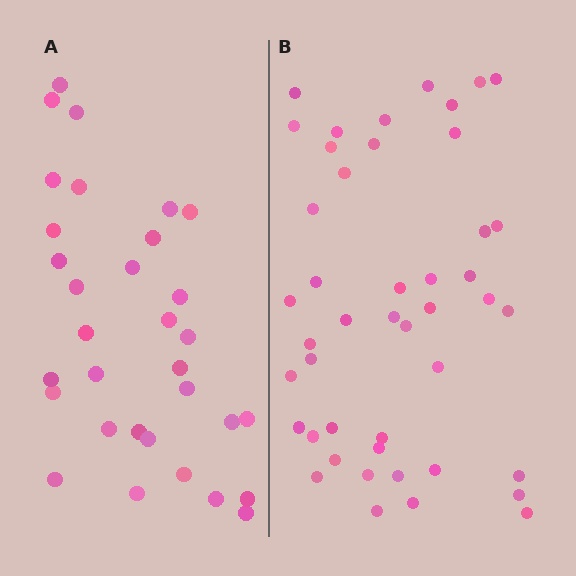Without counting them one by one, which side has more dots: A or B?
Region B (the right region) has more dots.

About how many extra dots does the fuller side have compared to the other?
Region B has approximately 15 more dots than region A.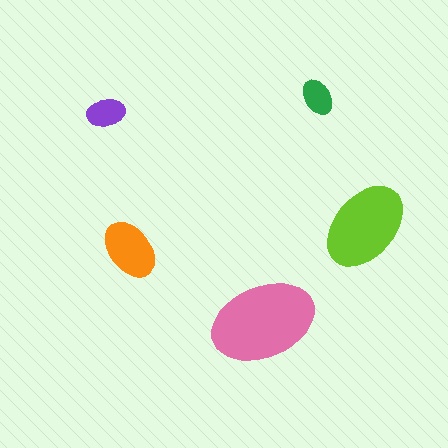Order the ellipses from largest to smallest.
the pink one, the lime one, the orange one, the purple one, the green one.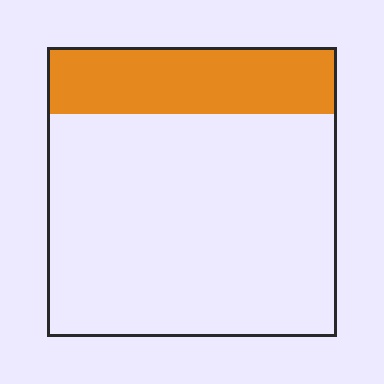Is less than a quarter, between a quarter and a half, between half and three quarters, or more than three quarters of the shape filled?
Less than a quarter.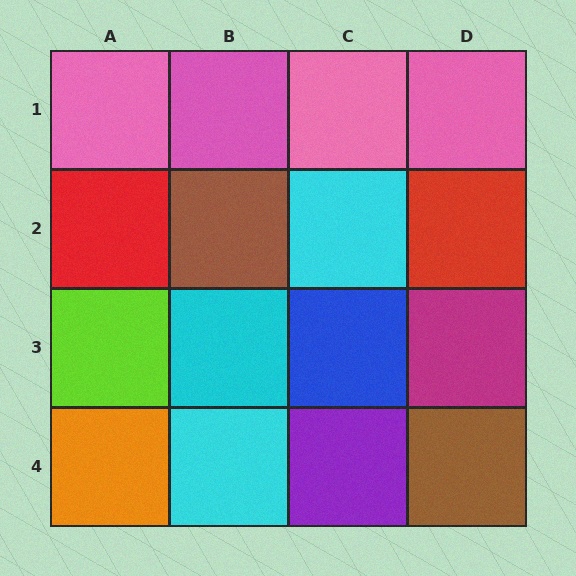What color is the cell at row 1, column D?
Pink.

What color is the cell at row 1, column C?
Pink.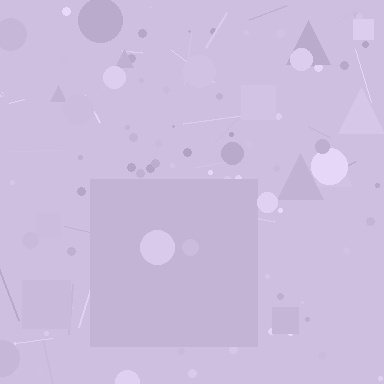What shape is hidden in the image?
A square is hidden in the image.